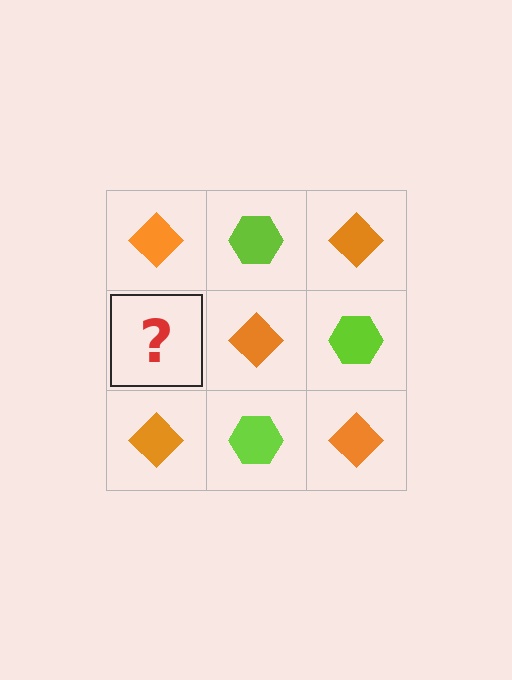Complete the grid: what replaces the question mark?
The question mark should be replaced with a lime hexagon.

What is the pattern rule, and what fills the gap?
The rule is that it alternates orange diamond and lime hexagon in a checkerboard pattern. The gap should be filled with a lime hexagon.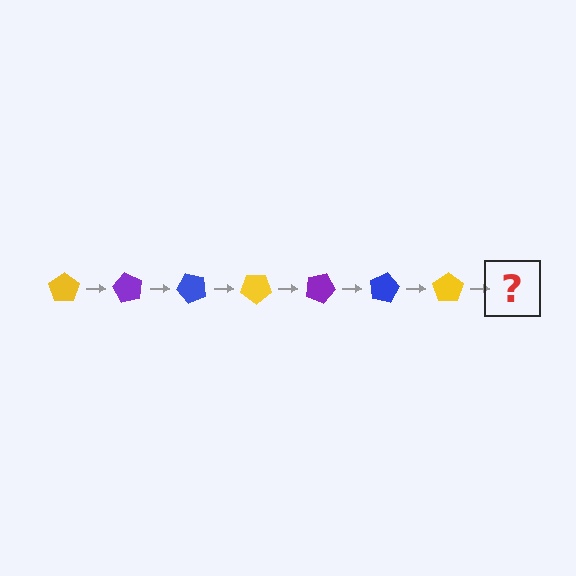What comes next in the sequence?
The next element should be a purple pentagon, rotated 420 degrees from the start.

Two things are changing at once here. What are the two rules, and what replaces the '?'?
The two rules are that it rotates 60 degrees each step and the color cycles through yellow, purple, and blue. The '?' should be a purple pentagon, rotated 420 degrees from the start.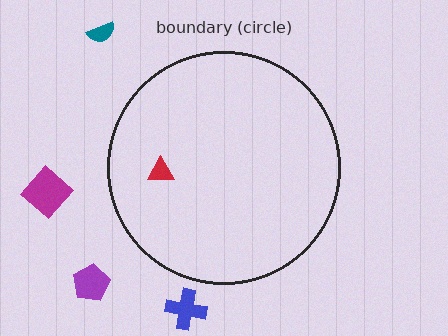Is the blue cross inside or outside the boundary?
Outside.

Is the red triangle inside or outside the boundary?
Inside.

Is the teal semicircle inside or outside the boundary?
Outside.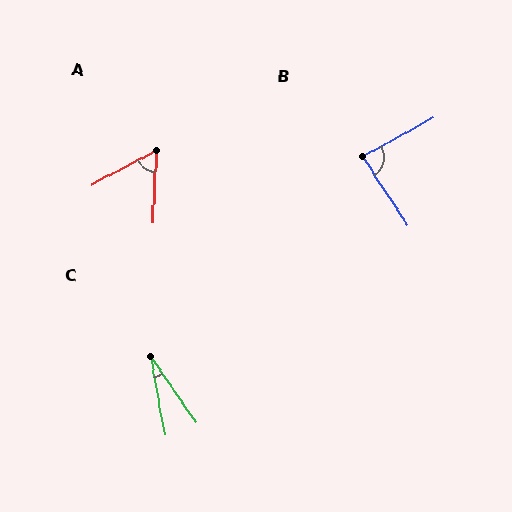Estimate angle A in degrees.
Approximately 59 degrees.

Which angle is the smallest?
C, at approximately 24 degrees.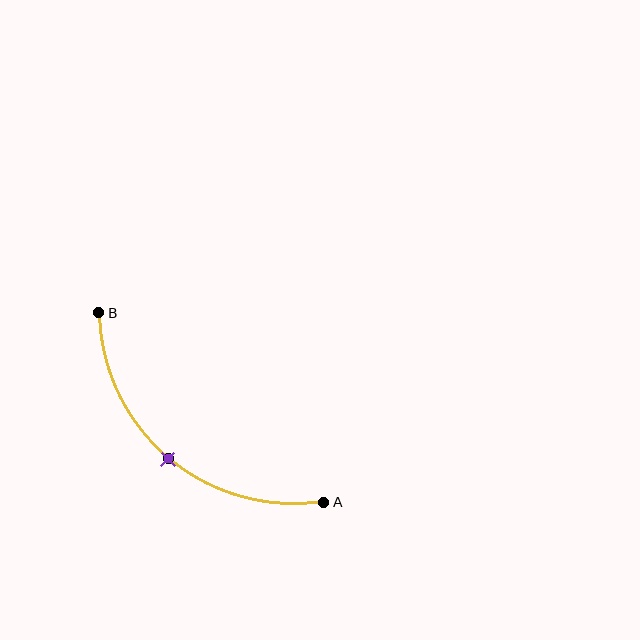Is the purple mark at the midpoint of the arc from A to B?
Yes. The purple mark lies on the arc at equal arc-length from both A and B — it is the arc midpoint.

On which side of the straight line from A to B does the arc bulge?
The arc bulges below and to the left of the straight line connecting A and B.